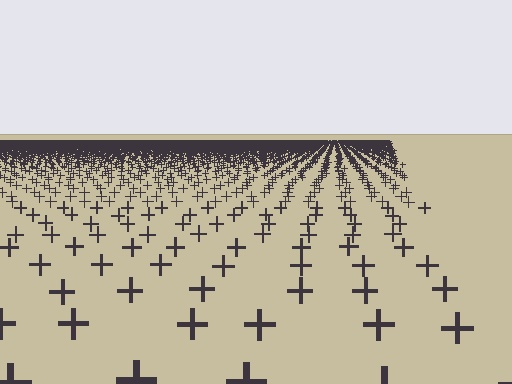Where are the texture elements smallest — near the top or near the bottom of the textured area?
Near the top.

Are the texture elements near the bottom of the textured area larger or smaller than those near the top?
Larger. Near the bottom, elements are closer to the viewer and appear at a bigger on-screen size.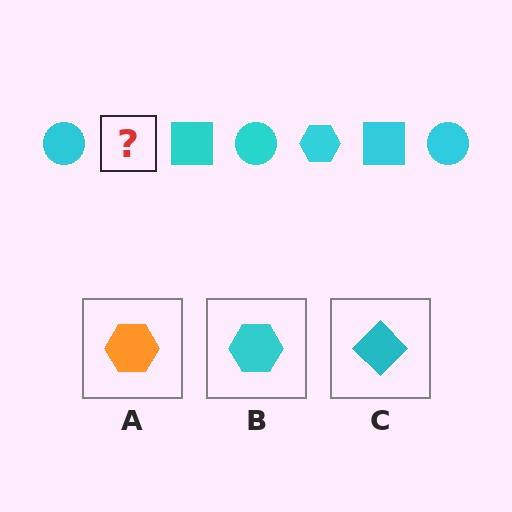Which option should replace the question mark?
Option B.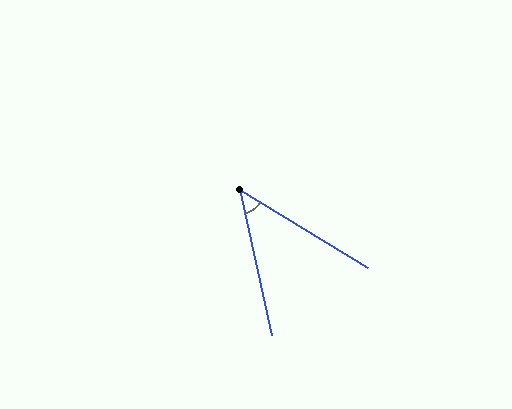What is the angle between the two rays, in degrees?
Approximately 46 degrees.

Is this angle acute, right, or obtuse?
It is acute.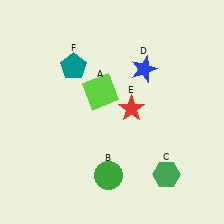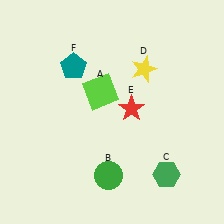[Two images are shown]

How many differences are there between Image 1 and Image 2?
There is 1 difference between the two images.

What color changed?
The star (D) changed from blue in Image 1 to yellow in Image 2.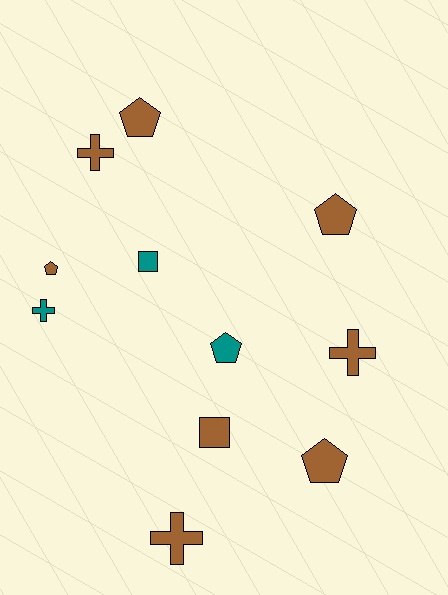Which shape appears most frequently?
Pentagon, with 5 objects.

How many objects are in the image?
There are 11 objects.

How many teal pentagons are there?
There is 1 teal pentagon.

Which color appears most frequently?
Brown, with 8 objects.